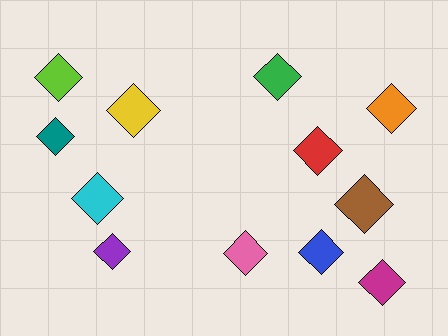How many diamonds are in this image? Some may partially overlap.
There are 12 diamonds.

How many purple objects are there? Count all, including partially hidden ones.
There is 1 purple object.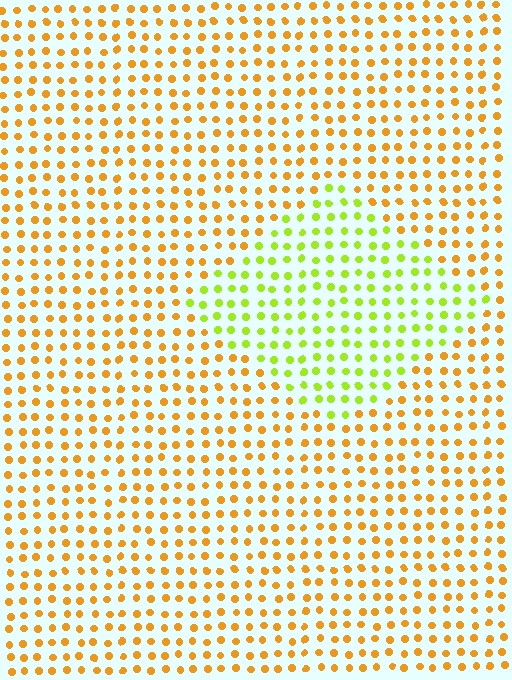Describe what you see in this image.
The image is filled with small orange elements in a uniform arrangement. A diamond-shaped region is visible where the elements are tinted to a slightly different hue, forming a subtle color boundary.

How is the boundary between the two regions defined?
The boundary is defined purely by a slight shift in hue (about 47 degrees). Spacing, size, and orientation are identical on both sides.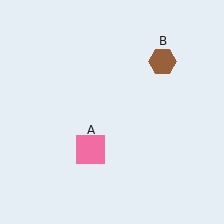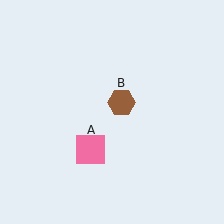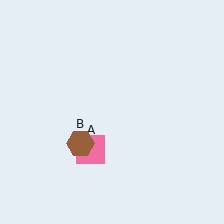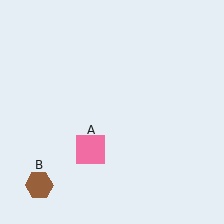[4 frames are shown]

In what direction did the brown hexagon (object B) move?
The brown hexagon (object B) moved down and to the left.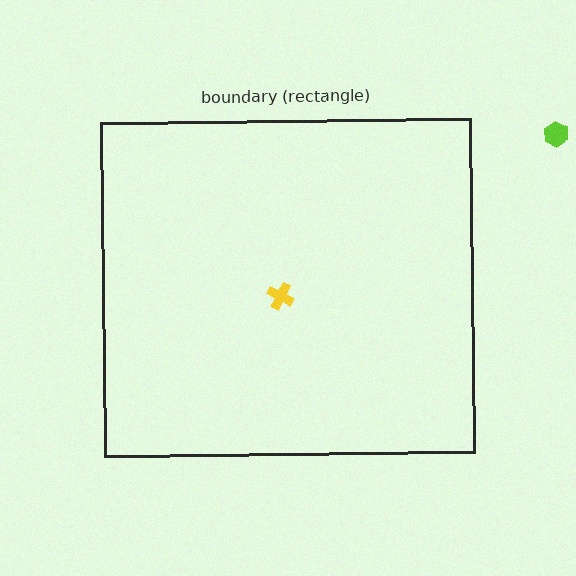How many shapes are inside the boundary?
1 inside, 1 outside.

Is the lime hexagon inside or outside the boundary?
Outside.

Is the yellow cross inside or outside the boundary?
Inside.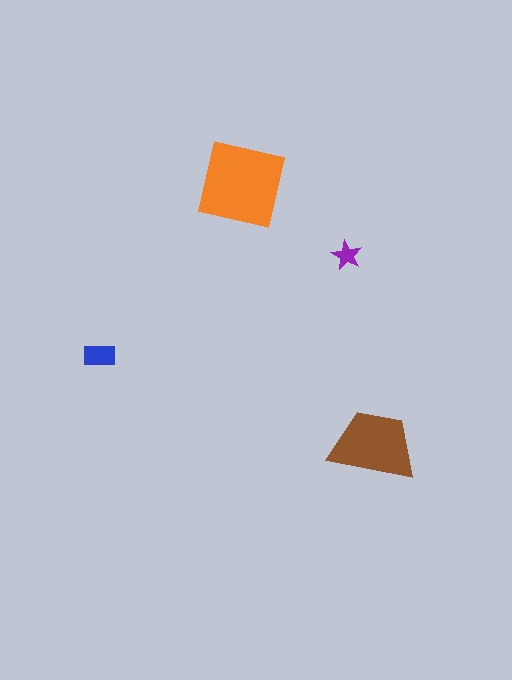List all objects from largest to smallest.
The orange square, the brown trapezoid, the blue rectangle, the purple star.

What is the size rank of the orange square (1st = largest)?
1st.